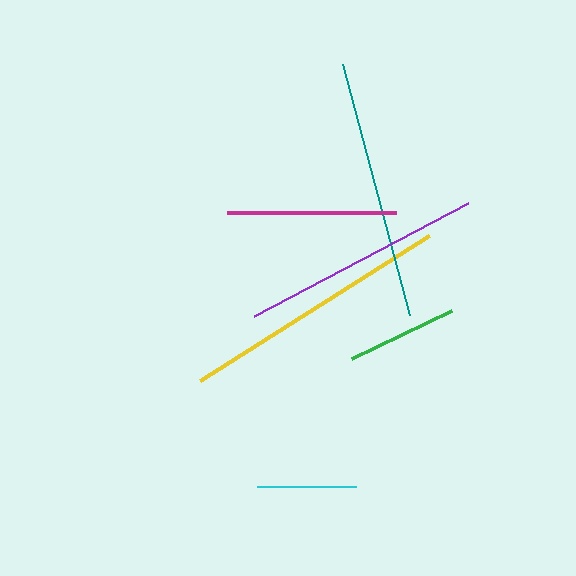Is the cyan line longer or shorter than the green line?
The green line is longer than the cyan line.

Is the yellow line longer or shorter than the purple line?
The yellow line is longer than the purple line.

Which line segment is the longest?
The yellow line is the longest at approximately 271 pixels.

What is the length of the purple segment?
The purple segment is approximately 242 pixels long.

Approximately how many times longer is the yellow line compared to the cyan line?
The yellow line is approximately 2.7 times the length of the cyan line.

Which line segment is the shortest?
The cyan line is the shortest at approximately 99 pixels.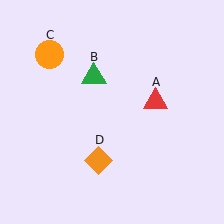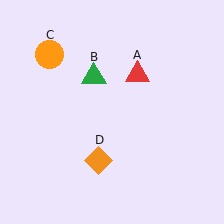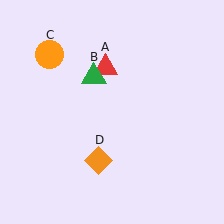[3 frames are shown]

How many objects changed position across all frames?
1 object changed position: red triangle (object A).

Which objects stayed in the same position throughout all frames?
Green triangle (object B) and orange circle (object C) and orange diamond (object D) remained stationary.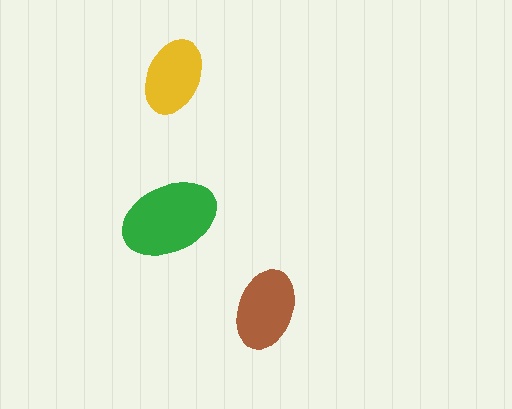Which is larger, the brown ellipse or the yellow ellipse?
The brown one.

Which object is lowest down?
The brown ellipse is bottommost.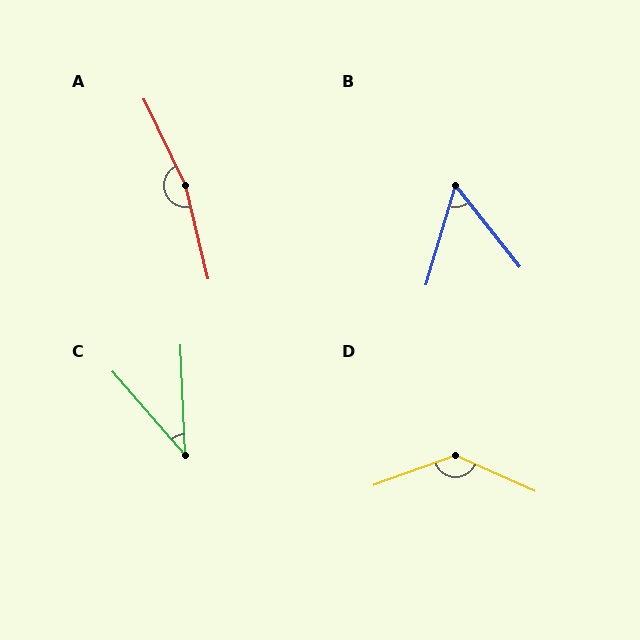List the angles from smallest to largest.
C (39°), B (55°), D (136°), A (168°).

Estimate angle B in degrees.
Approximately 55 degrees.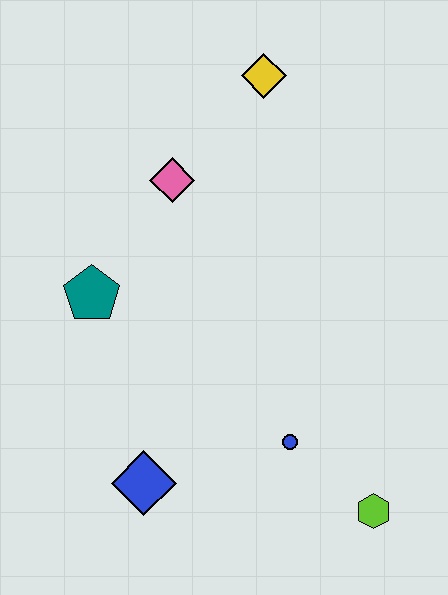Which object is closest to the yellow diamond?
The pink diamond is closest to the yellow diamond.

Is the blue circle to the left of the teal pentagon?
No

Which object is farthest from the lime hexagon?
The yellow diamond is farthest from the lime hexagon.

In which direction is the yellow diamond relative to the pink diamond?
The yellow diamond is above the pink diamond.